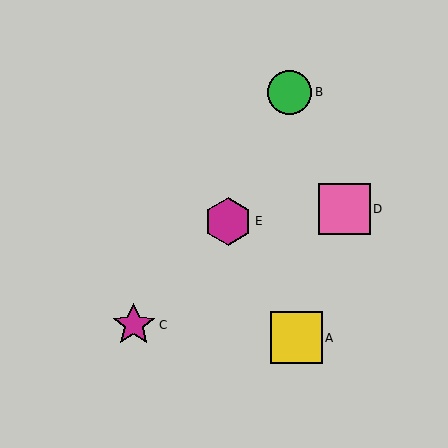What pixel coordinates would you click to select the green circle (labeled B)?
Click at (289, 92) to select the green circle B.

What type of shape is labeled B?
Shape B is a green circle.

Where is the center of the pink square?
The center of the pink square is at (344, 209).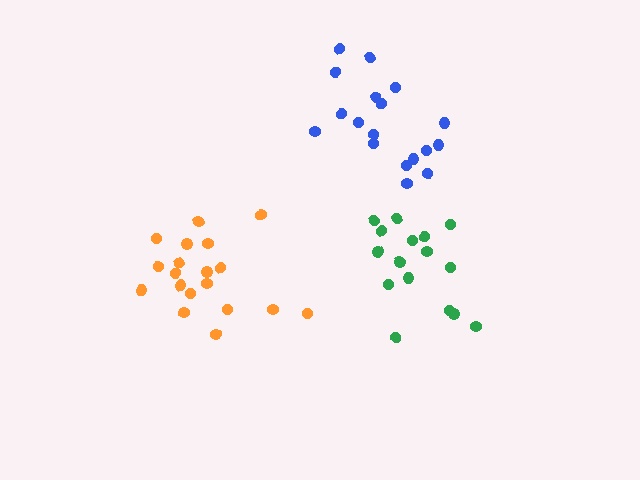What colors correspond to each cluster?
The clusters are colored: green, blue, orange.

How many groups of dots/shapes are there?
There are 3 groups.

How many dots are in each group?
Group 1: 16 dots, Group 2: 18 dots, Group 3: 19 dots (53 total).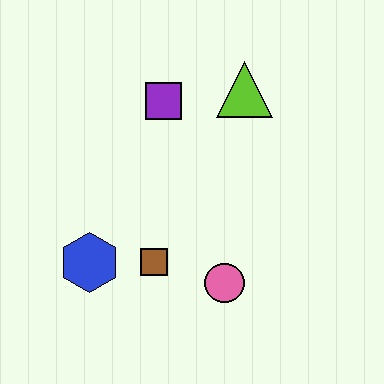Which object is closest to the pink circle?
The brown square is closest to the pink circle.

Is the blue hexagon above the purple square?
No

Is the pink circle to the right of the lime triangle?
No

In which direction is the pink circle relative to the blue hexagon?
The pink circle is to the right of the blue hexagon.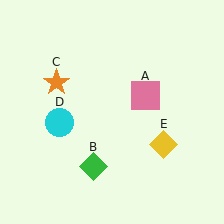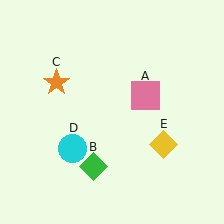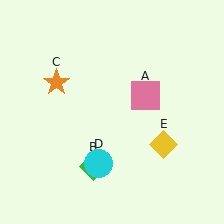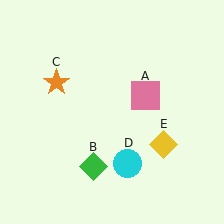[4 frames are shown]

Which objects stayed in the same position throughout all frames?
Pink square (object A) and green diamond (object B) and orange star (object C) and yellow diamond (object E) remained stationary.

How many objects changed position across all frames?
1 object changed position: cyan circle (object D).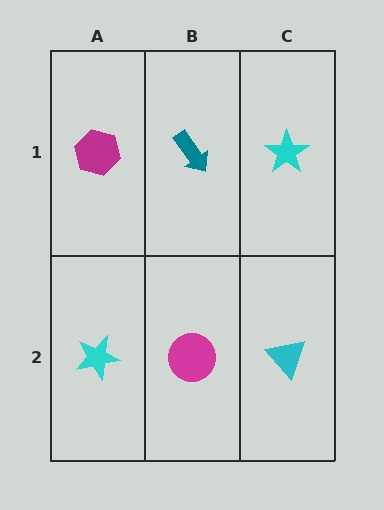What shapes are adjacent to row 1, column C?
A cyan triangle (row 2, column C), a teal arrow (row 1, column B).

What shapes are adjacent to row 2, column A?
A magenta hexagon (row 1, column A), a magenta circle (row 2, column B).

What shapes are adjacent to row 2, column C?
A cyan star (row 1, column C), a magenta circle (row 2, column B).